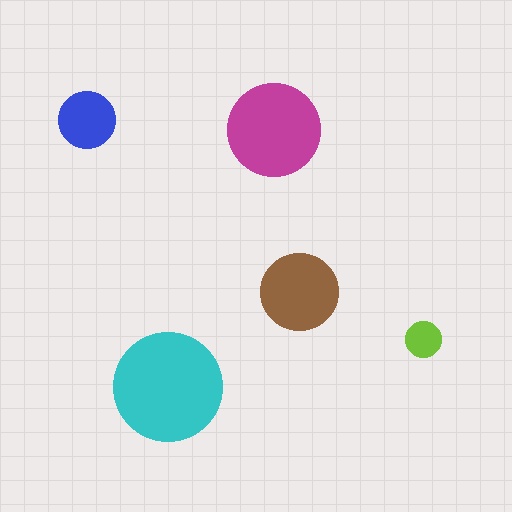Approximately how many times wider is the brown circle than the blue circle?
About 1.5 times wider.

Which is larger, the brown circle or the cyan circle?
The cyan one.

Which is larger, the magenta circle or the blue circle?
The magenta one.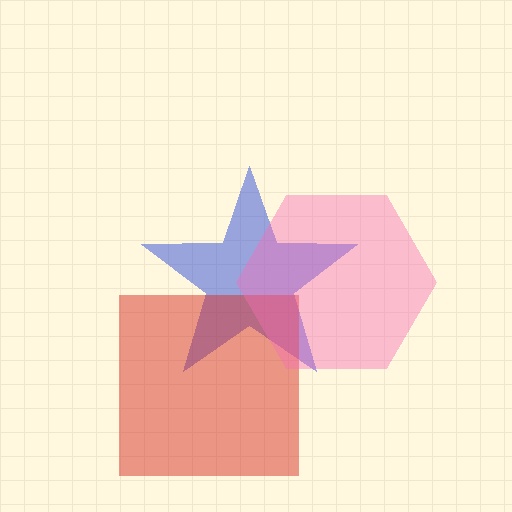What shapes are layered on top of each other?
The layered shapes are: a blue star, a red square, a pink hexagon.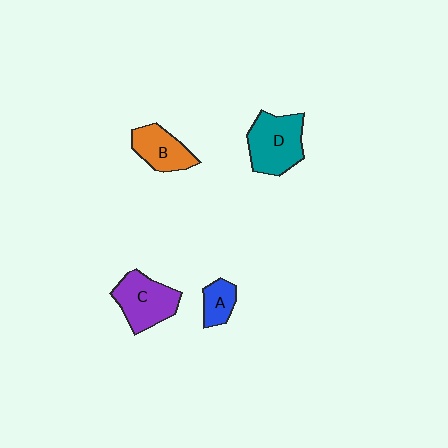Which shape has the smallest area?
Shape A (blue).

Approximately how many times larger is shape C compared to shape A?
Approximately 2.1 times.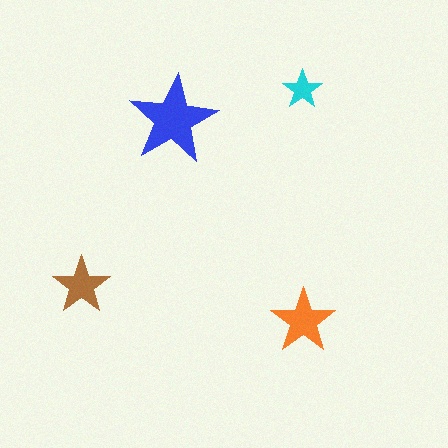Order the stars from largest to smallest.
the blue one, the orange one, the brown one, the cyan one.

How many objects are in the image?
There are 4 objects in the image.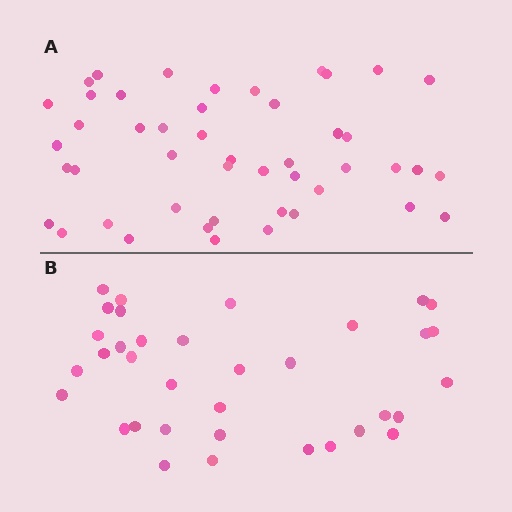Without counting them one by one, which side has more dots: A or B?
Region A (the top region) has more dots.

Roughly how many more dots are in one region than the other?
Region A has roughly 12 or so more dots than region B.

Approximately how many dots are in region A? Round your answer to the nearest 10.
About 50 dots. (The exact count is 47, which rounds to 50.)